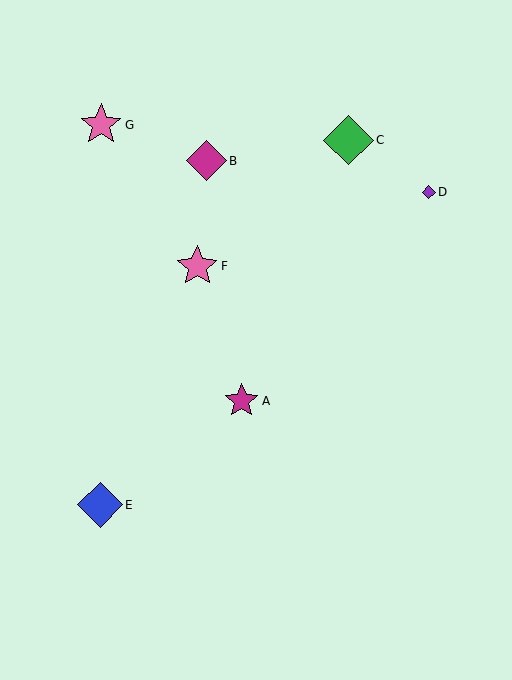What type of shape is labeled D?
Shape D is a purple diamond.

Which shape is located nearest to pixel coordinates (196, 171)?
The magenta diamond (labeled B) at (207, 161) is nearest to that location.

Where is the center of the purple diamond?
The center of the purple diamond is at (429, 192).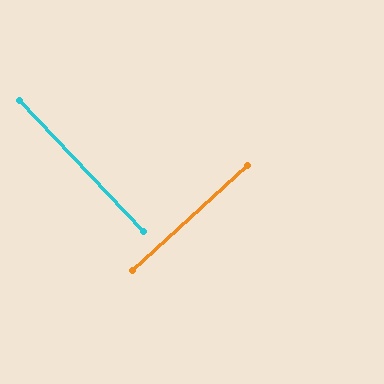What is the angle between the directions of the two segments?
Approximately 89 degrees.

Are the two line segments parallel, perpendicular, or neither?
Perpendicular — they meet at approximately 89°.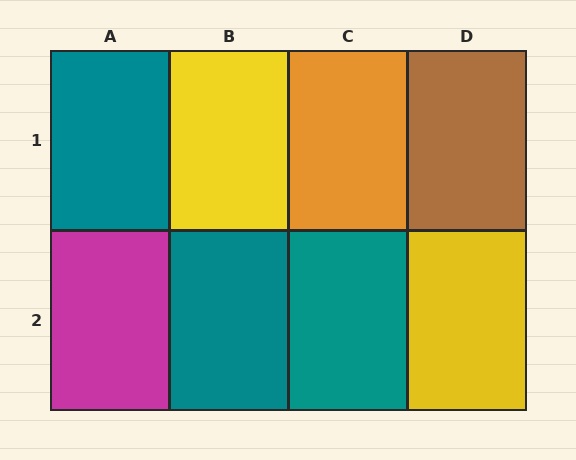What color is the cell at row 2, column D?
Yellow.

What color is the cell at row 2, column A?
Magenta.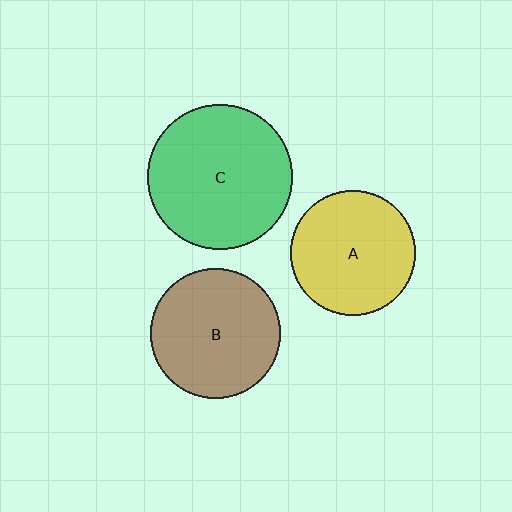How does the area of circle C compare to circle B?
Approximately 1.3 times.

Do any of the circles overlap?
No, none of the circles overlap.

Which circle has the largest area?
Circle C (green).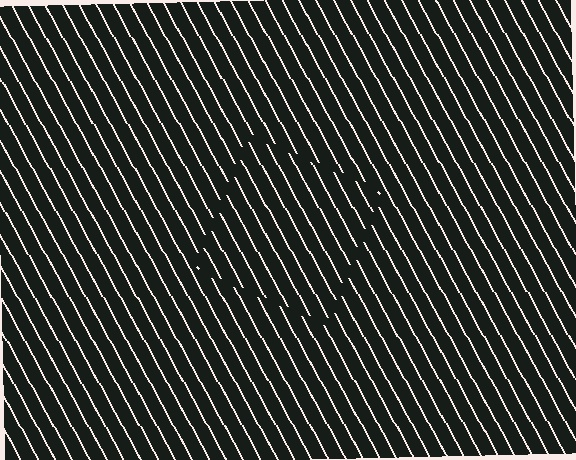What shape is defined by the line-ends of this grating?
An illusory square. The interior of the shape contains the same grating, shifted by half a period — the contour is defined by the phase discontinuity where line-ends from the inner and outer gratings abut.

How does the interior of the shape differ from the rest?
The interior of the shape contains the same grating, shifted by half a period — the contour is defined by the phase discontinuity where line-ends from the inner and outer gratings abut.